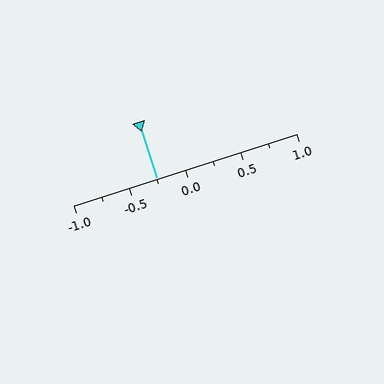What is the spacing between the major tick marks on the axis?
The major ticks are spaced 0.5 apart.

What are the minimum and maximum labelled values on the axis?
The axis runs from -1.0 to 1.0.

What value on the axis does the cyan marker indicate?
The marker indicates approximately -0.25.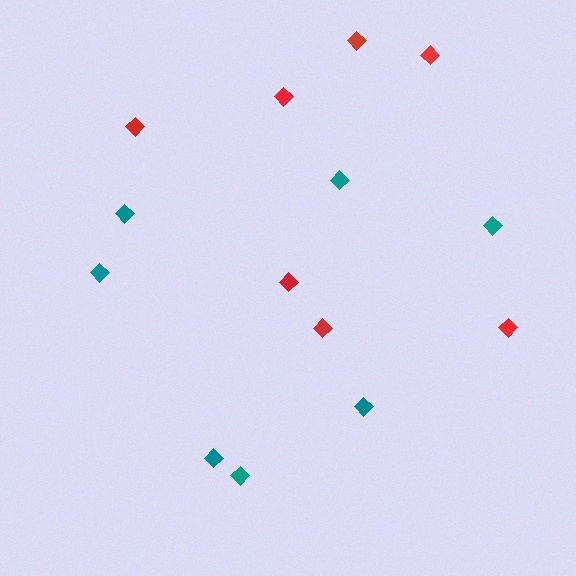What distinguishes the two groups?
There are 2 groups: one group of teal diamonds (7) and one group of red diamonds (7).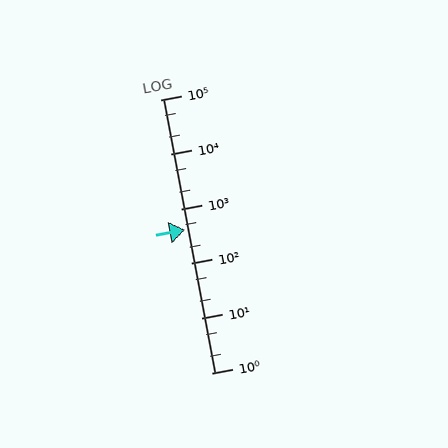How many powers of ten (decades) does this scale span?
The scale spans 5 decades, from 1 to 100000.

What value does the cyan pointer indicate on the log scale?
The pointer indicates approximately 420.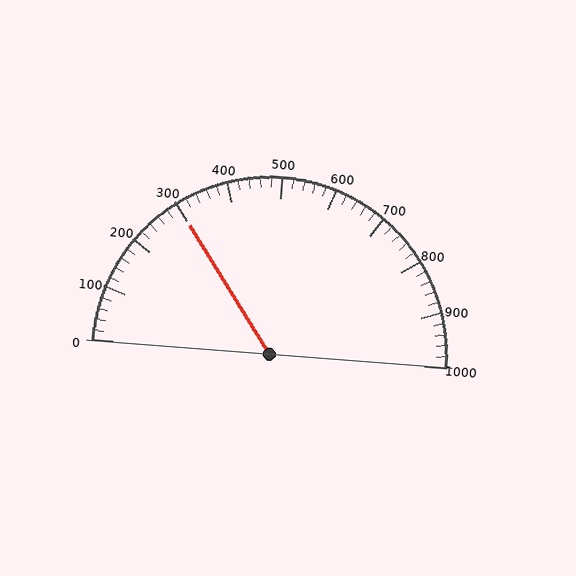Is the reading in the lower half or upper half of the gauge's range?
The reading is in the lower half of the range (0 to 1000).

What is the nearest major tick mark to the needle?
The nearest major tick mark is 300.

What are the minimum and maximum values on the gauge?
The gauge ranges from 0 to 1000.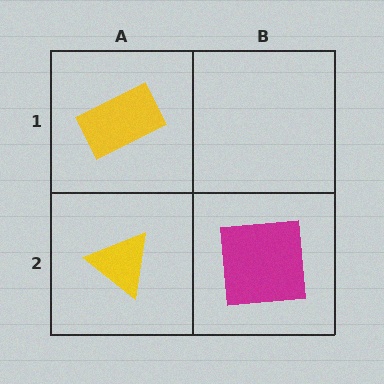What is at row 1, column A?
A yellow rectangle.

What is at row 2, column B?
A magenta square.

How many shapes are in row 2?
2 shapes.